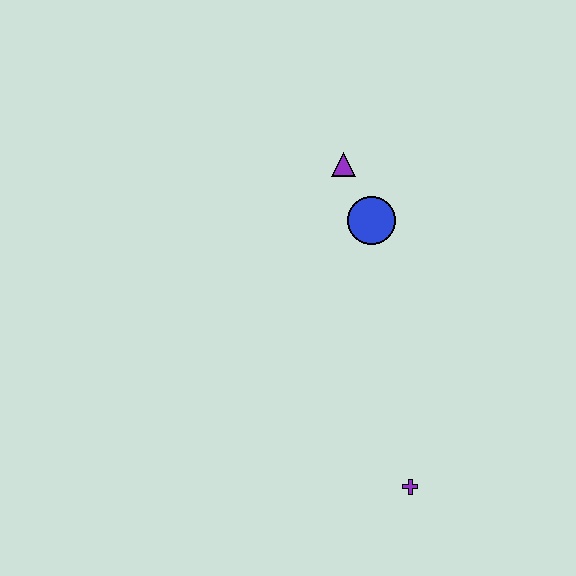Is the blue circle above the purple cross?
Yes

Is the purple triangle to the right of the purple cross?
No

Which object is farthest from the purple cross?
The purple triangle is farthest from the purple cross.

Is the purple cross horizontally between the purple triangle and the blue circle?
No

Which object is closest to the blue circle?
The purple triangle is closest to the blue circle.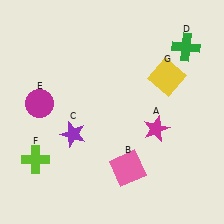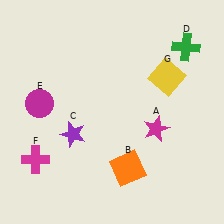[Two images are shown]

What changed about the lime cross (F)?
In Image 1, F is lime. In Image 2, it changed to magenta.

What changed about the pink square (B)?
In Image 1, B is pink. In Image 2, it changed to orange.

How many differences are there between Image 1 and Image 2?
There are 2 differences between the two images.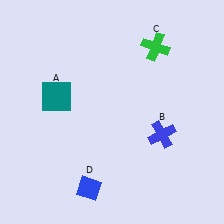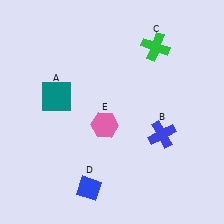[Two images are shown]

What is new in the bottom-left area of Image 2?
A pink hexagon (E) was added in the bottom-left area of Image 2.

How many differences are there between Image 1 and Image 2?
There is 1 difference between the two images.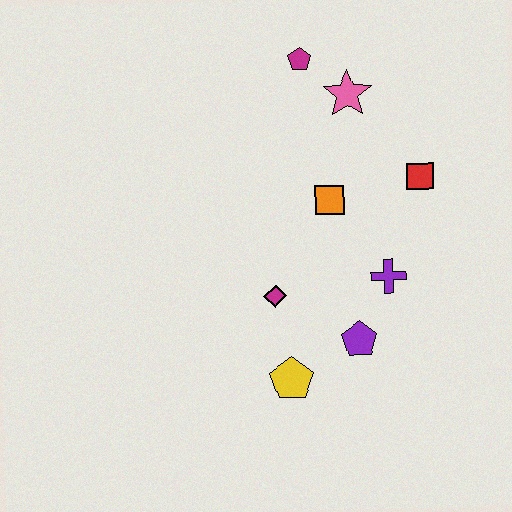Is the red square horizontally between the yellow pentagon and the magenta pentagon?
No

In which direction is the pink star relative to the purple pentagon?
The pink star is above the purple pentagon.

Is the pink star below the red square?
No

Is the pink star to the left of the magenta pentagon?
No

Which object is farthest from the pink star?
The yellow pentagon is farthest from the pink star.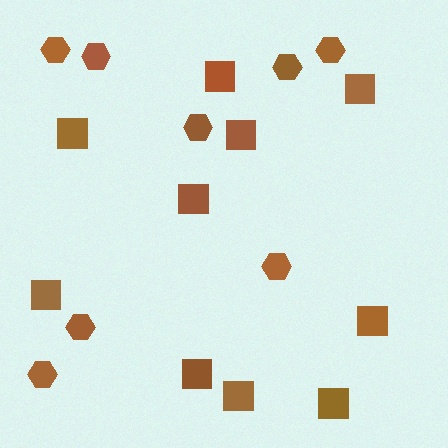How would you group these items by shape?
There are 2 groups: one group of squares (10) and one group of hexagons (8).